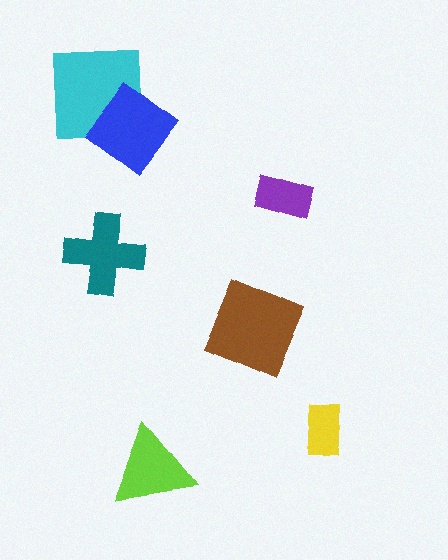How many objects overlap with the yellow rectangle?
0 objects overlap with the yellow rectangle.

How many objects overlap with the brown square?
0 objects overlap with the brown square.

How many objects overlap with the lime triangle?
0 objects overlap with the lime triangle.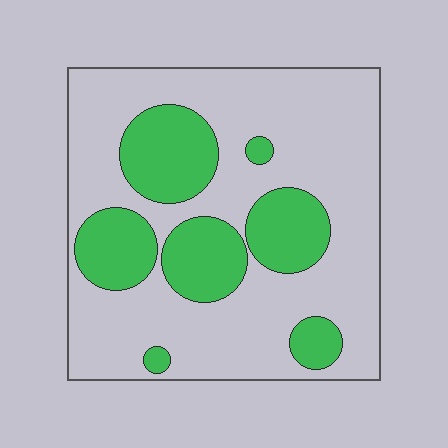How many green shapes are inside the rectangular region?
7.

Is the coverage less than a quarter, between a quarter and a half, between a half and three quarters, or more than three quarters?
Between a quarter and a half.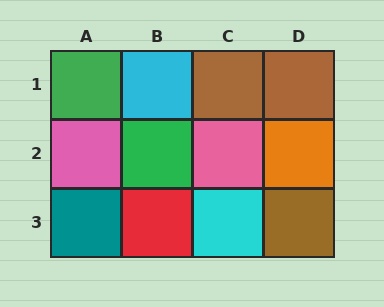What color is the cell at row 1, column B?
Cyan.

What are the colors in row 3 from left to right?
Teal, red, cyan, brown.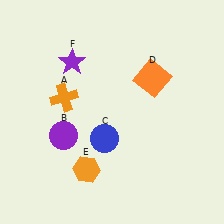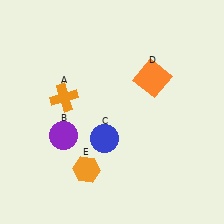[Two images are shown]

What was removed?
The purple star (F) was removed in Image 2.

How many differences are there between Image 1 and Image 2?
There is 1 difference between the two images.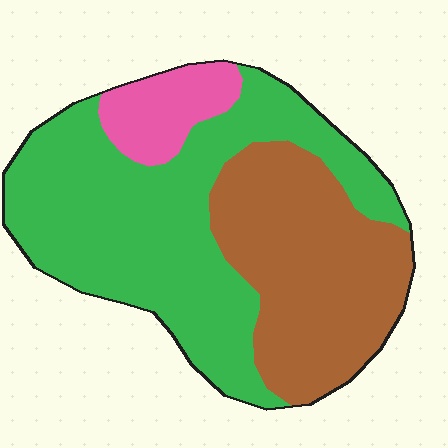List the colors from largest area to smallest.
From largest to smallest: green, brown, pink.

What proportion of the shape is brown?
Brown takes up about three eighths (3/8) of the shape.